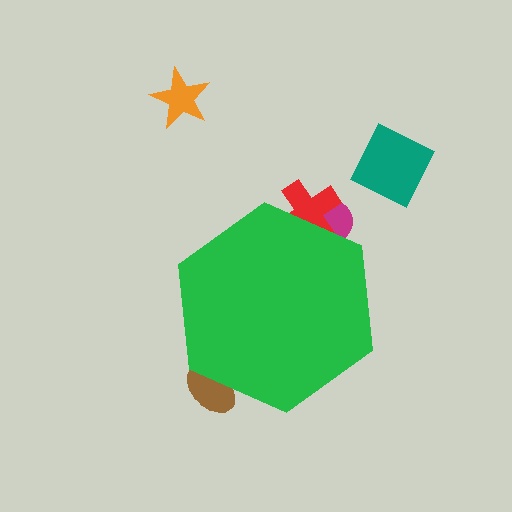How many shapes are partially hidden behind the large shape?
3 shapes are partially hidden.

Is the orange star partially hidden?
No, the orange star is fully visible.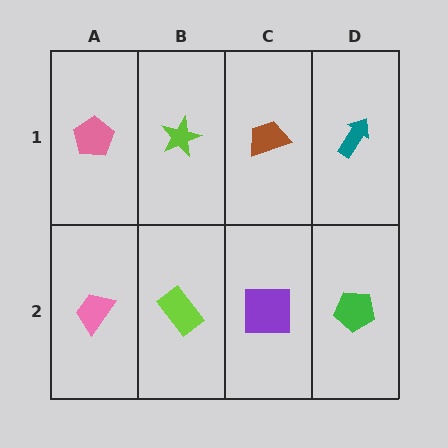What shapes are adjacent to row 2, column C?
A brown trapezoid (row 1, column C), a lime rectangle (row 2, column B), a green pentagon (row 2, column D).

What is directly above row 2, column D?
A teal arrow.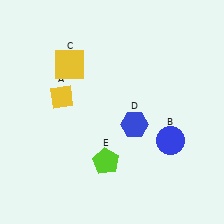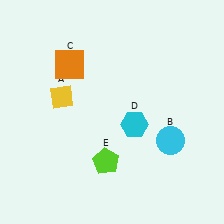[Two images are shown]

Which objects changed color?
B changed from blue to cyan. C changed from yellow to orange. D changed from blue to cyan.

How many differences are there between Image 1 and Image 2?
There are 3 differences between the two images.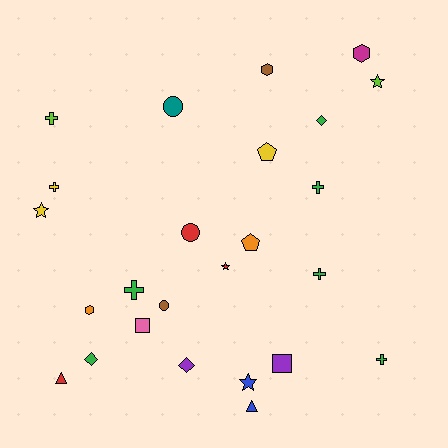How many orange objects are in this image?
There are 2 orange objects.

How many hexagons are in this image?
There are 3 hexagons.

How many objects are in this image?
There are 25 objects.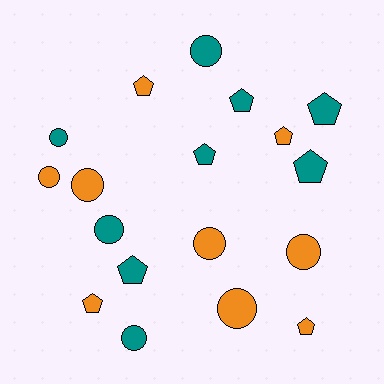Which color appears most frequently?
Orange, with 9 objects.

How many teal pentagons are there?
There are 5 teal pentagons.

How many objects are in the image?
There are 18 objects.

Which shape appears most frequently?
Pentagon, with 9 objects.